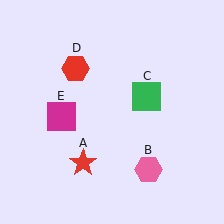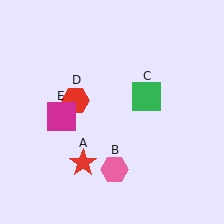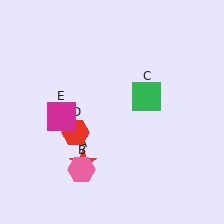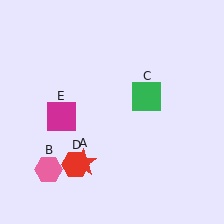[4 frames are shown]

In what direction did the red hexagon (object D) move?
The red hexagon (object D) moved down.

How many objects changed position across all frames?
2 objects changed position: pink hexagon (object B), red hexagon (object D).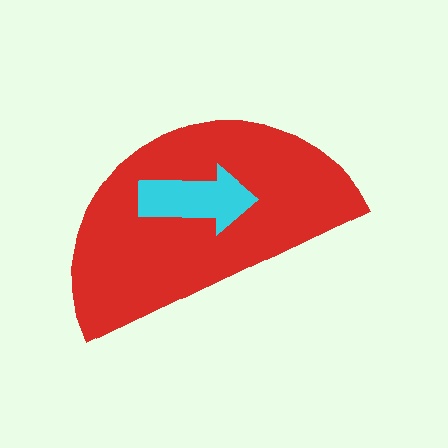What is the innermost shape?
The cyan arrow.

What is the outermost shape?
The red semicircle.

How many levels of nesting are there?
2.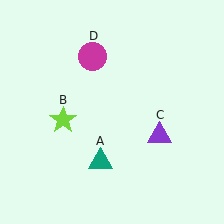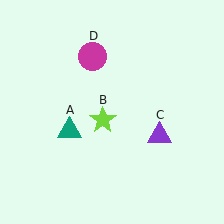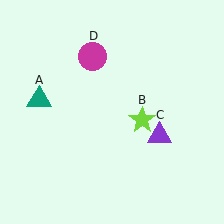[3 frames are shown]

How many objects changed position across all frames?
2 objects changed position: teal triangle (object A), lime star (object B).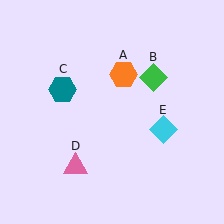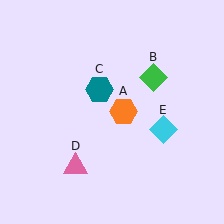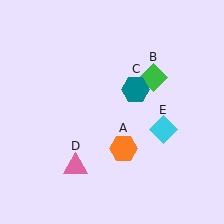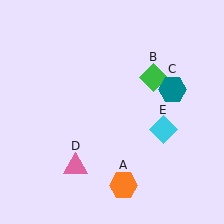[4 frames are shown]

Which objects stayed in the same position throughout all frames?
Green diamond (object B) and pink triangle (object D) and cyan diamond (object E) remained stationary.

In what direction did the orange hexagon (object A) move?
The orange hexagon (object A) moved down.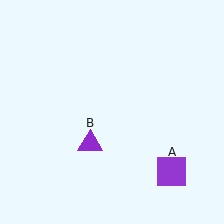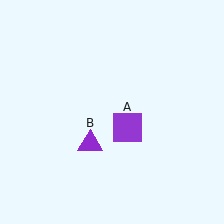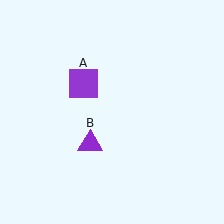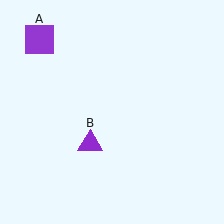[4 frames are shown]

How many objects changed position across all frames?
1 object changed position: purple square (object A).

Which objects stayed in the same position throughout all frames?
Purple triangle (object B) remained stationary.